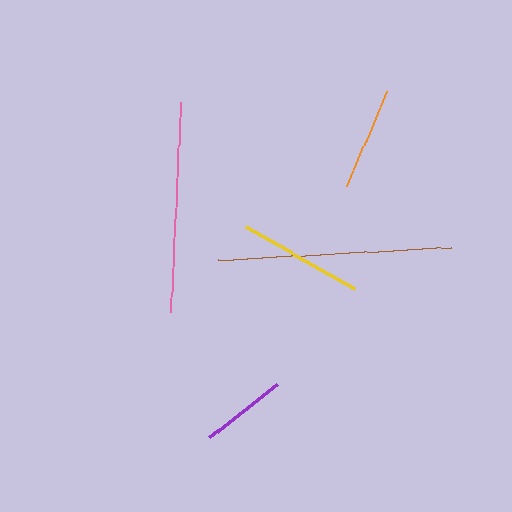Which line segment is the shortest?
The purple line is the shortest at approximately 87 pixels.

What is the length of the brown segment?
The brown segment is approximately 234 pixels long.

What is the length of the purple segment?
The purple segment is approximately 87 pixels long.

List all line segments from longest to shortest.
From longest to shortest: brown, pink, yellow, orange, purple.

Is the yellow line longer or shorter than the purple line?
The yellow line is longer than the purple line.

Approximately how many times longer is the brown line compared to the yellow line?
The brown line is approximately 1.9 times the length of the yellow line.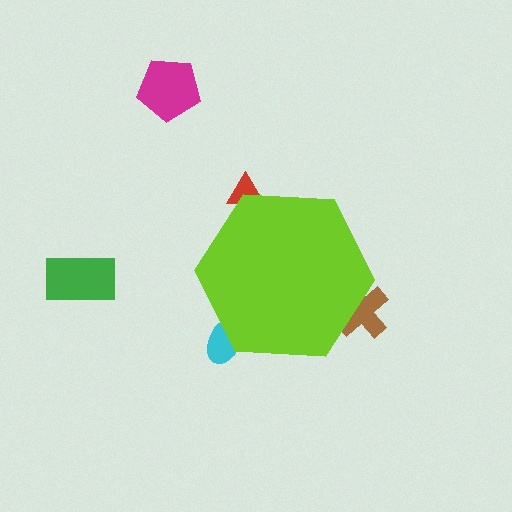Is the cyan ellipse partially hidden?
Yes, the cyan ellipse is partially hidden behind the lime hexagon.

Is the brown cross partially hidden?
Yes, the brown cross is partially hidden behind the lime hexagon.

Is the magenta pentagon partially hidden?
No, the magenta pentagon is fully visible.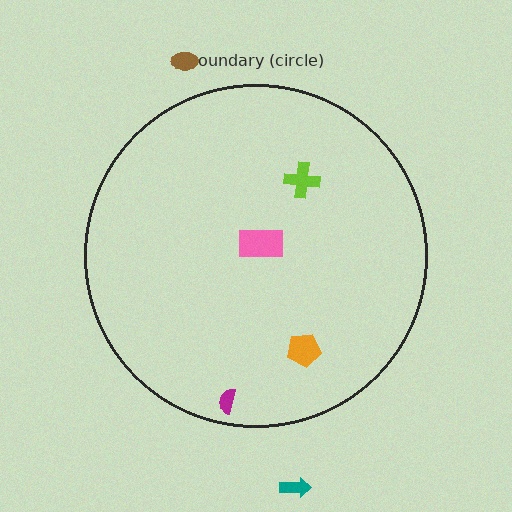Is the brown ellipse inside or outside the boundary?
Outside.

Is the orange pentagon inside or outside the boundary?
Inside.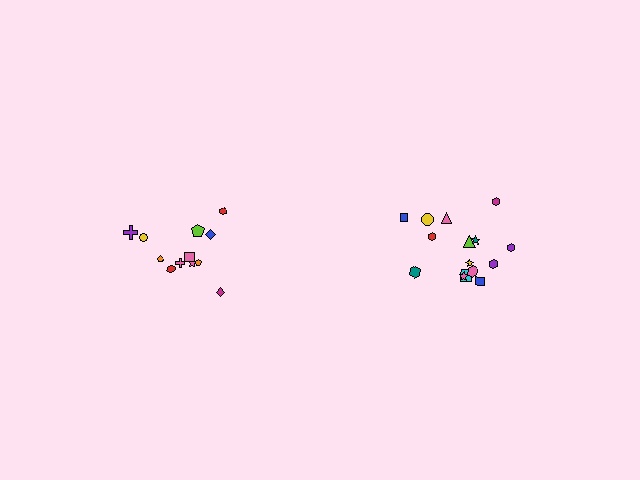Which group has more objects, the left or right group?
The right group.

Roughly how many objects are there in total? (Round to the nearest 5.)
Roughly 25 objects in total.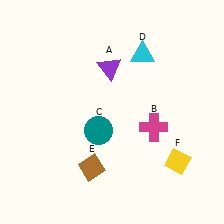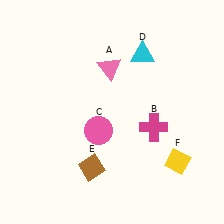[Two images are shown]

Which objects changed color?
A changed from purple to pink. C changed from teal to pink.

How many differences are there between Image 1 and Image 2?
There are 2 differences between the two images.